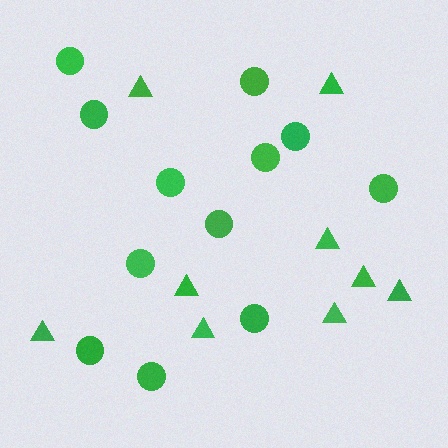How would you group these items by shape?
There are 2 groups: one group of triangles (9) and one group of circles (12).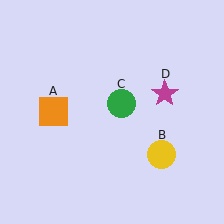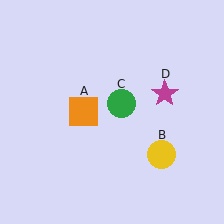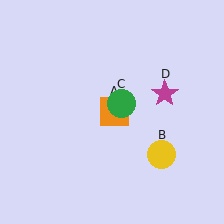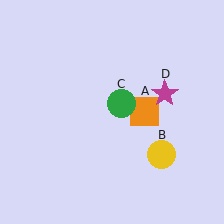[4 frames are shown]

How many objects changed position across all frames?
1 object changed position: orange square (object A).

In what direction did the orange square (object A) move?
The orange square (object A) moved right.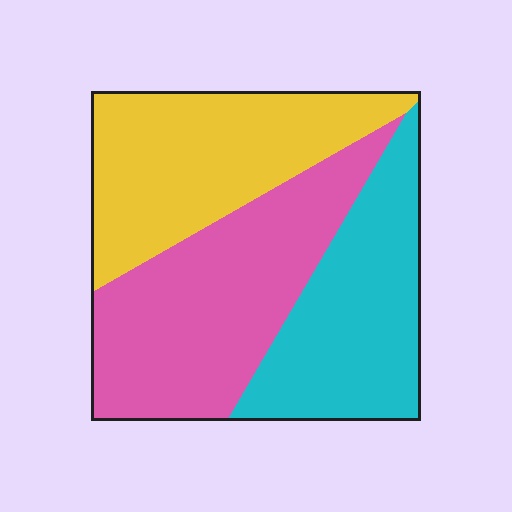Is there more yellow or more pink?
Pink.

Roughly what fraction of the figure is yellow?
Yellow takes up between a sixth and a third of the figure.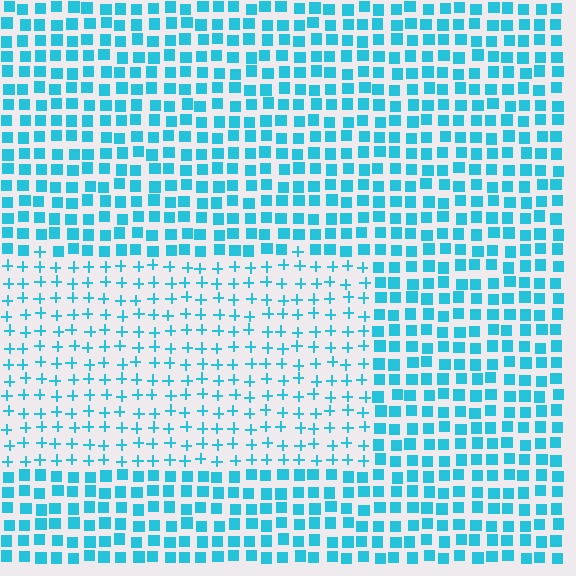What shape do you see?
I see a rectangle.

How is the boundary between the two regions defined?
The boundary is defined by a change in element shape: plus signs inside vs. squares outside. All elements share the same color and spacing.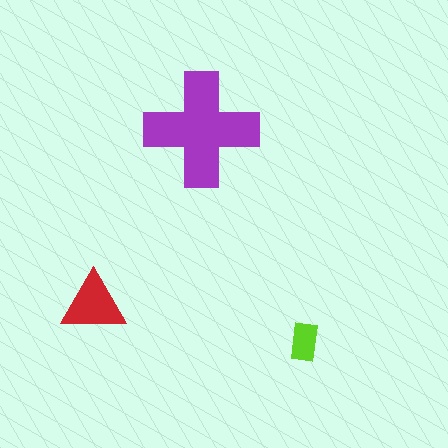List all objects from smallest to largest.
The lime rectangle, the red triangle, the purple cross.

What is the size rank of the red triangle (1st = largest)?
2nd.